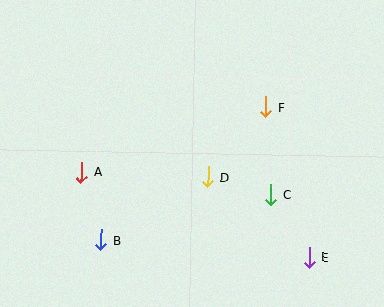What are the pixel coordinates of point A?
Point A is at (81, 172).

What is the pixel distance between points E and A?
The distance between E and A is 243 pixels.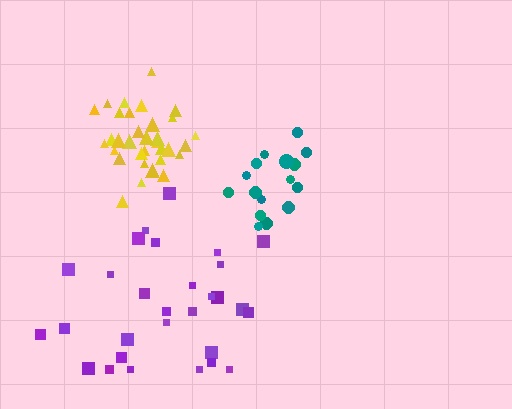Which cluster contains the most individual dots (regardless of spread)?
Yellow (33).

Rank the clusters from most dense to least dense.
yellow, teal, purple.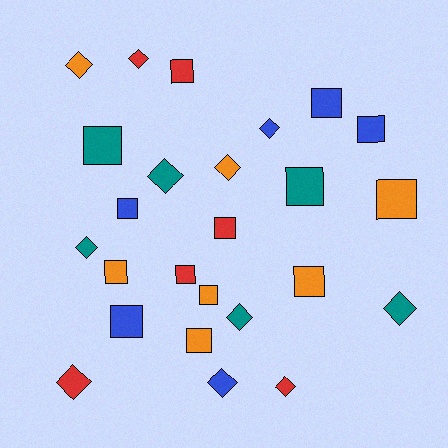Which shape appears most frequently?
Square, with 14 objects.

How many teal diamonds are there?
There are 4 teal diamonds.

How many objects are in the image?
There are 25 objects.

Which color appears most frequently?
Orange, with 7 objects.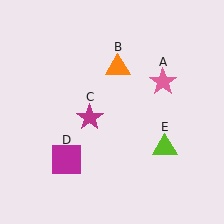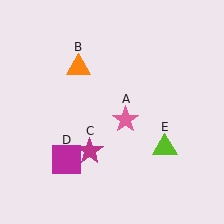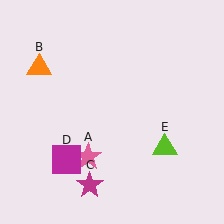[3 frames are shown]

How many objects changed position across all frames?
3 objects changed position: pink star (object A), orange triangle (object B), magenta star (object C).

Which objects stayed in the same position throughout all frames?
Magenta square (object D) and lime triangle (object E) remained stationary.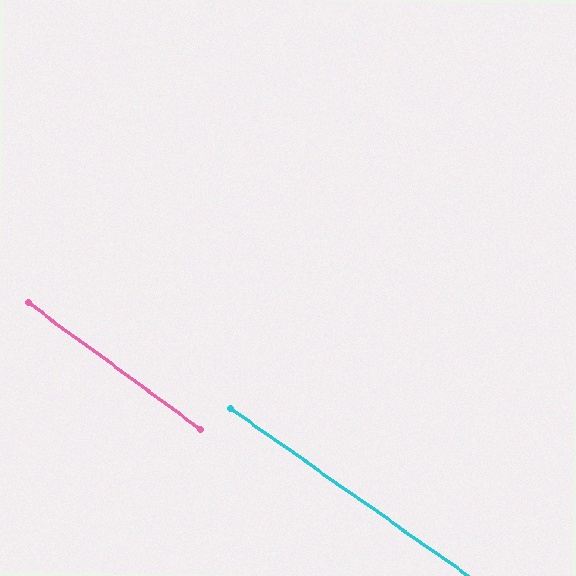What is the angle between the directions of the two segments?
Approximately 1 degree.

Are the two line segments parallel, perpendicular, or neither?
Parallel — their directions differ by only 1.1°.